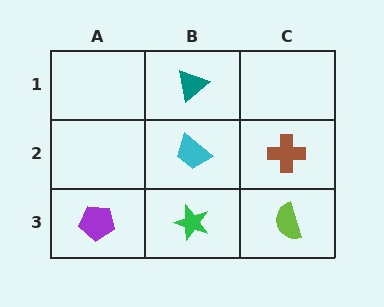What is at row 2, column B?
A cyan trapezoid.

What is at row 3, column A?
A purple pentagon.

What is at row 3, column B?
A green star.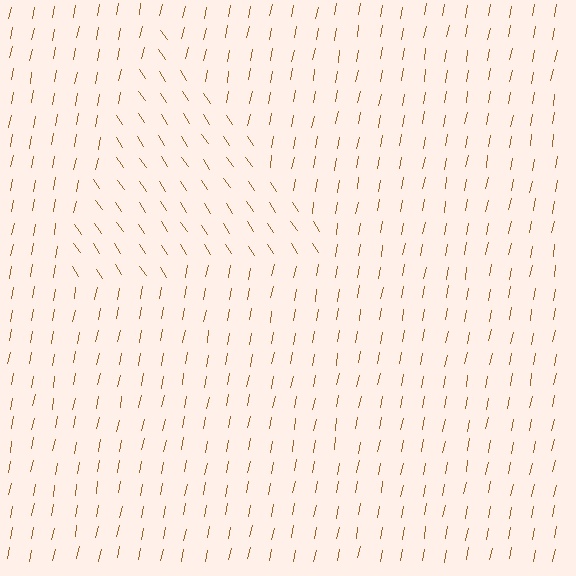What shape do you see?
I see a triangle.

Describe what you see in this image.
The image is filled with small brown line segments. A triangle region in the image has lines oriented differently from the surrounding lines, creating a visible texture boundary.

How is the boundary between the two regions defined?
The boundary is defined purely by a change in line orientation (approximately 45 degrees difference). All lines are the same color and thickness.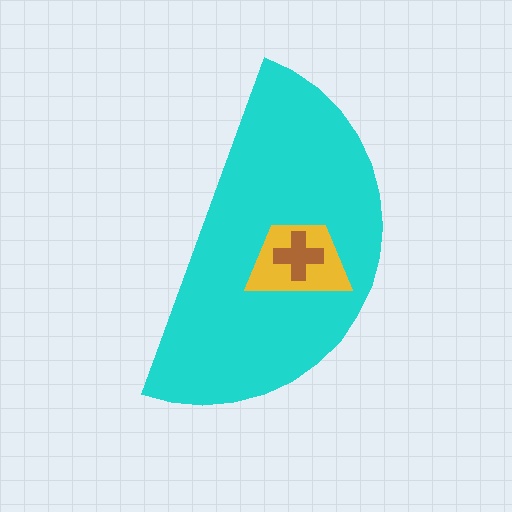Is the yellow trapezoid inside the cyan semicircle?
Yes.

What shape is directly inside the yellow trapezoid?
The brown cross.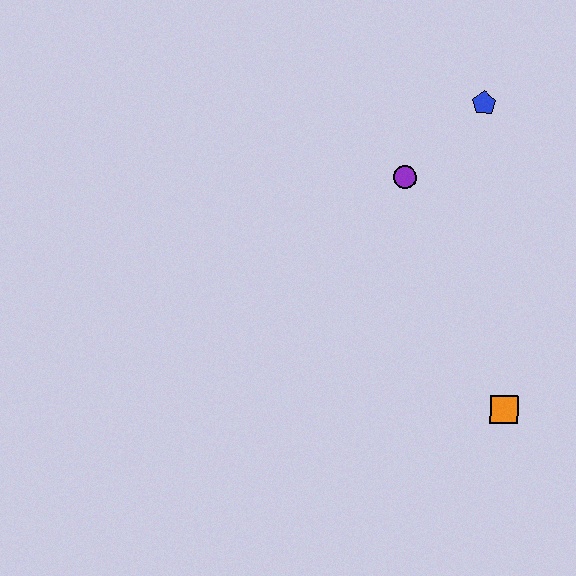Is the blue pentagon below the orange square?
No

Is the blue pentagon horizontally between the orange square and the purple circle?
Yes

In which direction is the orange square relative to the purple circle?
The orange square is below the purple circle.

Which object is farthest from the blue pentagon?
The orange square is farthest from the blue pentagon.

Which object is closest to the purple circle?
The blue pentagon is closest to the purple circle.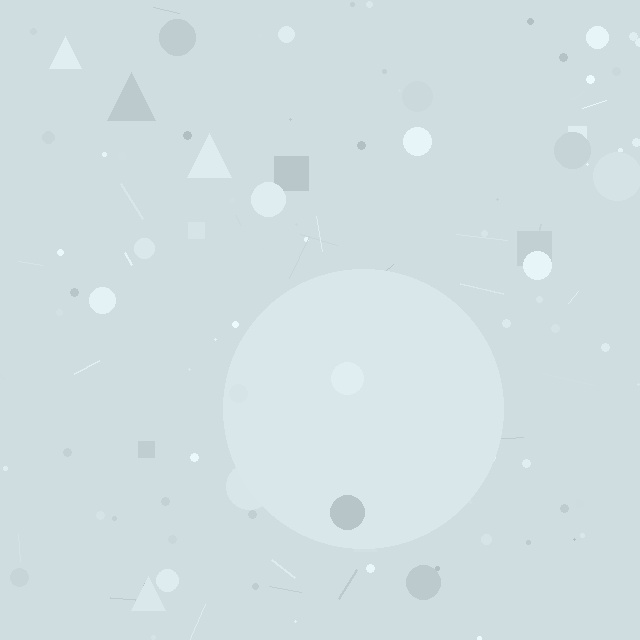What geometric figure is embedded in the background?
A circle is embedded in the background.